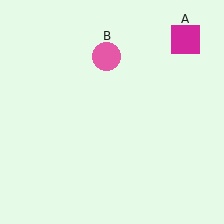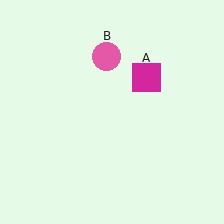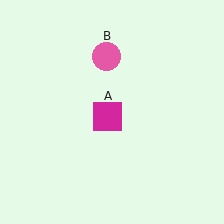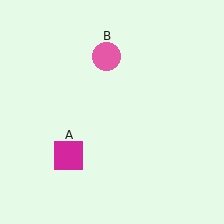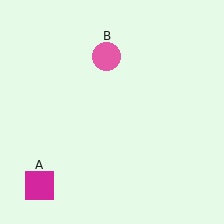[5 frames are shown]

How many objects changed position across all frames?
1 object changed position: magenta square (object A).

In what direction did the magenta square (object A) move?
The magenta square (object A) moved down and to the left.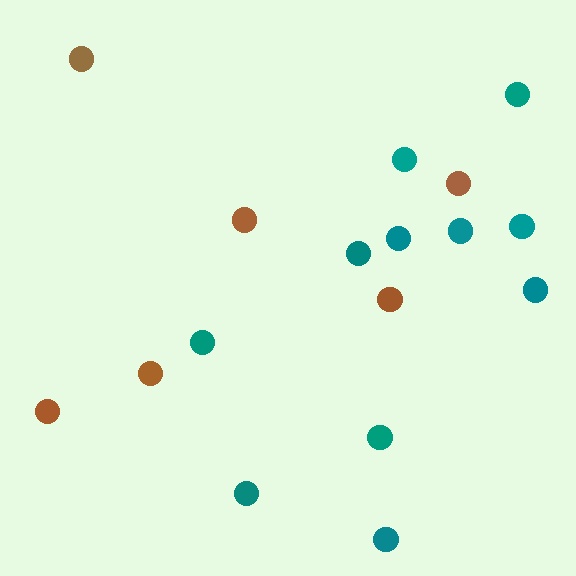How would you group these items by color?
There are 2 groups: one group of teal circles (11) and one group of brown circles (6).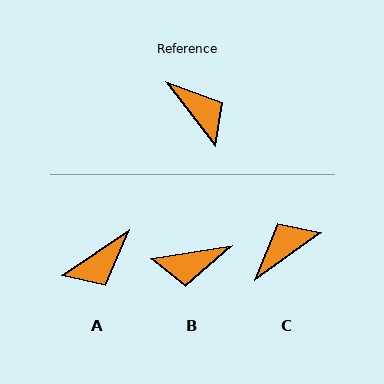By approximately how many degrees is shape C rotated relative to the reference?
Approximately 88 degrees counter-clockwise.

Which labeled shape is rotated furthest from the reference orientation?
B, about 119 degrees away.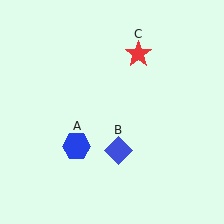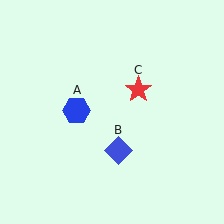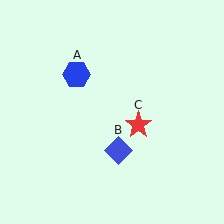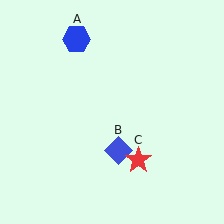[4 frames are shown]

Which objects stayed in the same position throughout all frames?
Blue diamond (object B) remained stationary.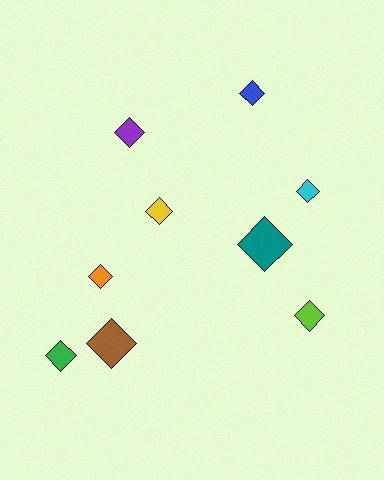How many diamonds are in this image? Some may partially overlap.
There are 9 diamonds.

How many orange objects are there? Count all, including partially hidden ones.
There is 1 orange object.